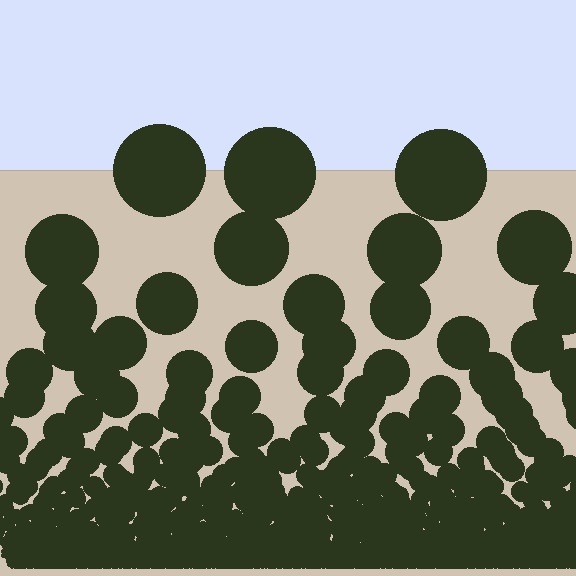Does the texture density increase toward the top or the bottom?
Density increases toward the bottom.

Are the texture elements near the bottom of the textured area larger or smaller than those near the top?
Smaller. The gradient is inverted — elements near the bottom are smaller and denser.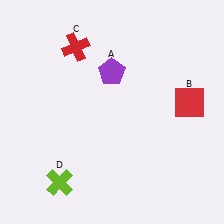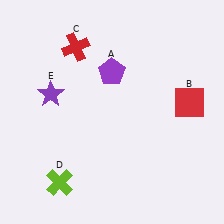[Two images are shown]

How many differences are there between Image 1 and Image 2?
There is 1 difference between the two images.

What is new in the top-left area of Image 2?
A purple star (E) was added in the top-left area of Image 2.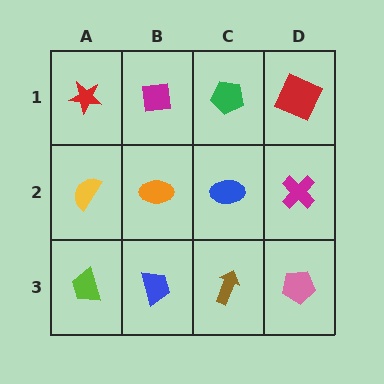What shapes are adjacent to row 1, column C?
A blue ellipse (row 2, column C), a magenta square (row 1, column B), a red square (row 1, column D).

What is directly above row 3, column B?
An orange ellipse.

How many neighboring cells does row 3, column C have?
3.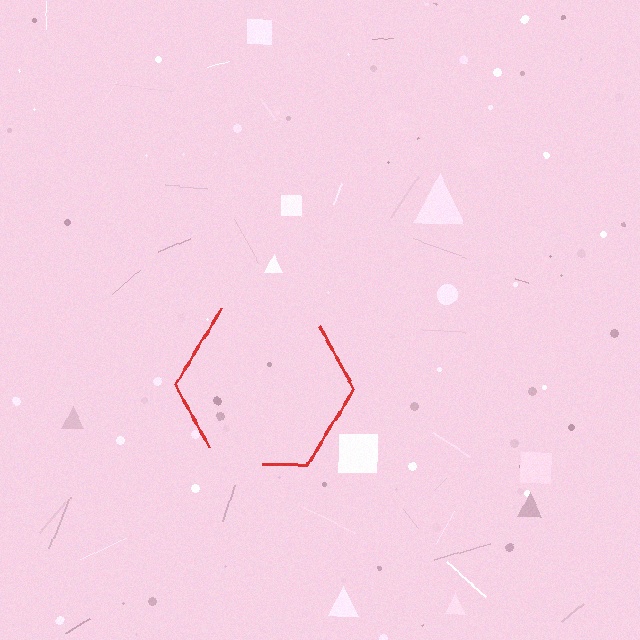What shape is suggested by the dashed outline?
The dashed outline suggests a hexagon.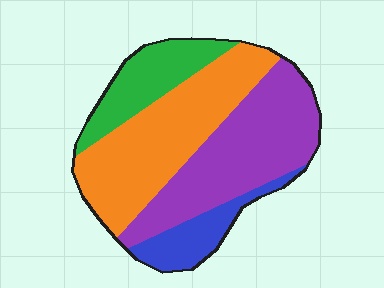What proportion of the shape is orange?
Orange covers about 35% of the shape.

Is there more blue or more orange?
Orange.